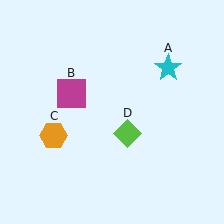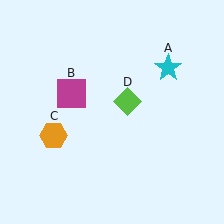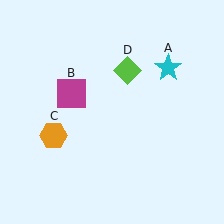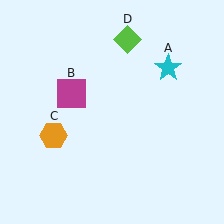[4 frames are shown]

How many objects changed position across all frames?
1 object changed position: lime diamond (object D).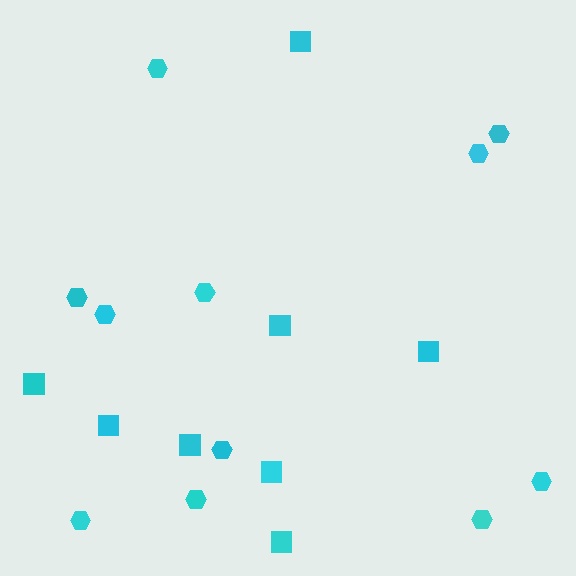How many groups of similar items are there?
There are 2 groups: one group of squares (8) and one group of hexagons (11).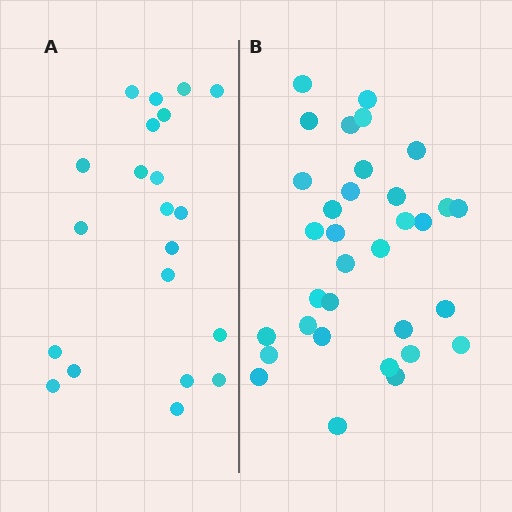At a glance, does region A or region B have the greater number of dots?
Region B (the right region) has more dots.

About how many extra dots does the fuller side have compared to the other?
Region B has roughly 12 or so more dots than region A.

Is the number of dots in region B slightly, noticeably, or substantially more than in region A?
Region B has substantially more. The ratio is roughly 1.6 to 1.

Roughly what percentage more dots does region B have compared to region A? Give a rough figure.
About 55% more.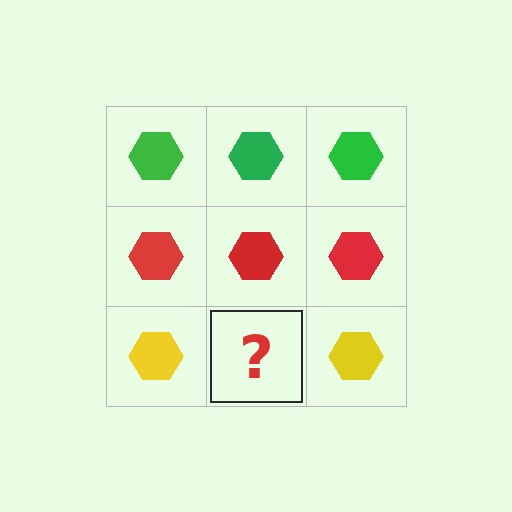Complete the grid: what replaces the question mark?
The question mark should be replaced with a yellow hexagon.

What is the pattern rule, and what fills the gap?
The rule is that each row has a consistent color. The gap should be filled with a yellow hexagon.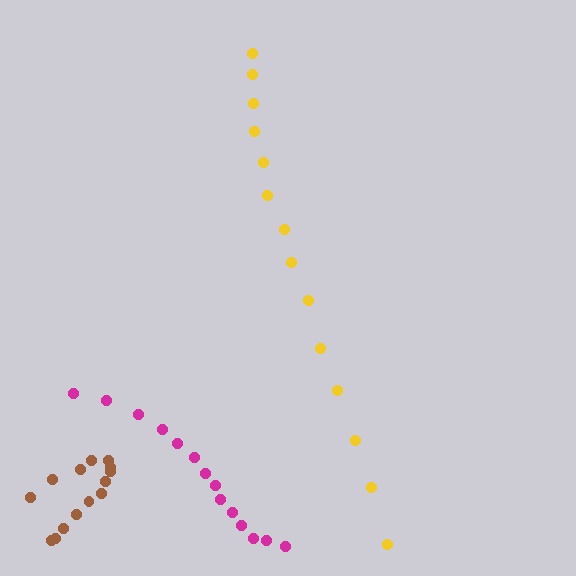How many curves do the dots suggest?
There are 3 distinct paths.